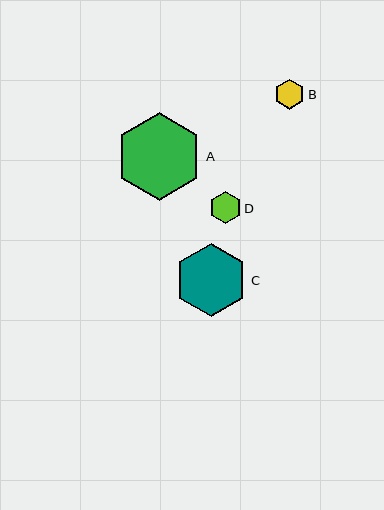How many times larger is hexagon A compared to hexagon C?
Hexagon A is approximately 1.2 times the size of hexagon C.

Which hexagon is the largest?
Hexagon A is the largest with a size of approximately 87 pixels.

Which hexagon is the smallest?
Hexagon B is the smallest with a size of approximately 30 pixels.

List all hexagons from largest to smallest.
From largest to smallest: A, C, D, B.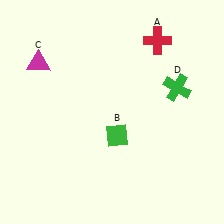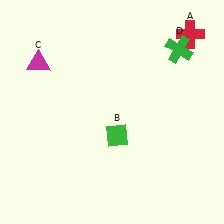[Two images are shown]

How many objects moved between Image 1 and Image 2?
2 objects moved between the two images.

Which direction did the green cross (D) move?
The green cross (D) moved up.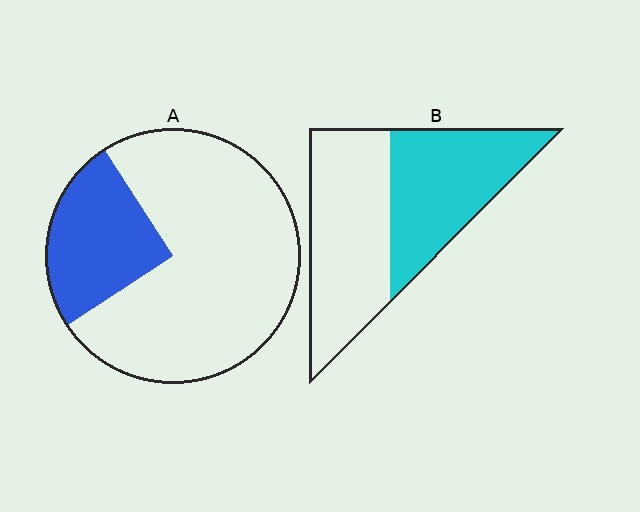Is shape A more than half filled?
No.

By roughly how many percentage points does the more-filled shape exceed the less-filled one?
By roughly 20 percentage points (B over A).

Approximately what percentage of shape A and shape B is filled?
A is approximately 25% and B is approximately 45%.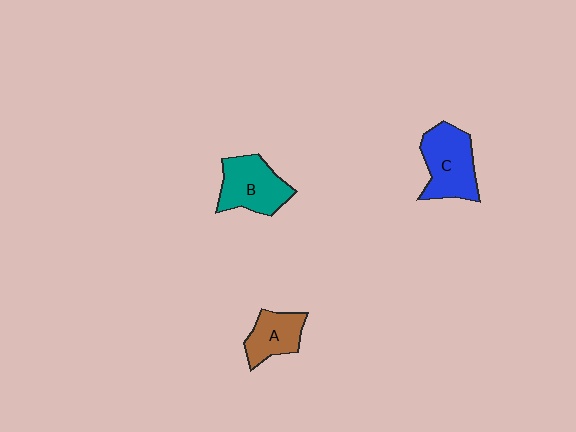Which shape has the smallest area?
Shape A (brown).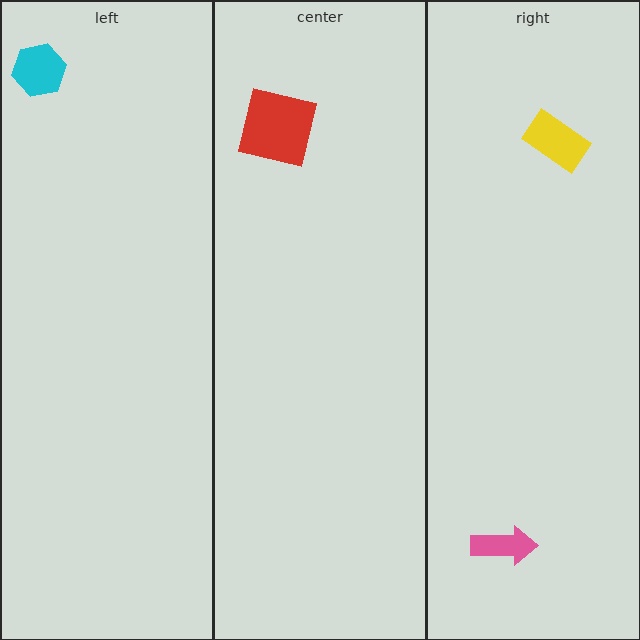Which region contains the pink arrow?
The right region.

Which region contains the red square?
The center region.